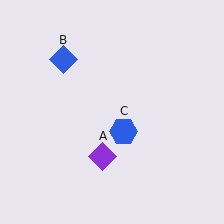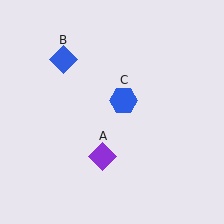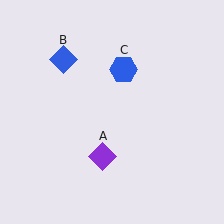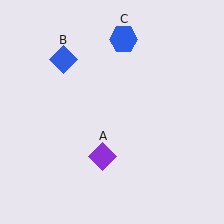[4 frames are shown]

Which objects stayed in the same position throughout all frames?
Purple diamond (object A) and blue diamond (object B) remained stationary.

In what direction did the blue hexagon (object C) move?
The blue hexagon (object C) moved up.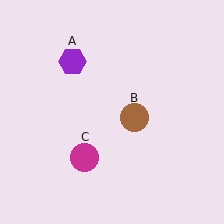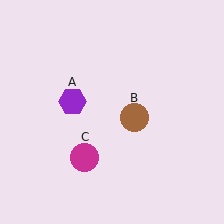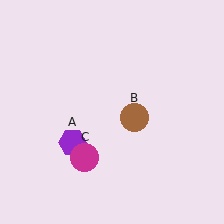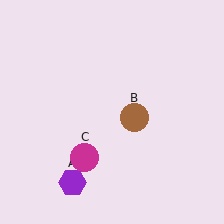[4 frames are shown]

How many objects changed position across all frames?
1 object changed position: purple hexagon (object A).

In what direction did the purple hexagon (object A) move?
The purple hexagon (object A) moved down.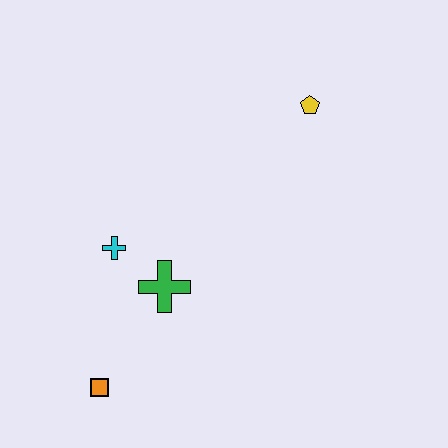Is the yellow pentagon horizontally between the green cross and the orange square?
No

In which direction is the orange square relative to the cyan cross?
The orange square is below the cyan cross.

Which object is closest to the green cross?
The cyan cross is closest to the green cross.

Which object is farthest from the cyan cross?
The yellow pentagon is farthest from the cyan cross.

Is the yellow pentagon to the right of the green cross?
Yes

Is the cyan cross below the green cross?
No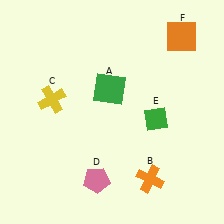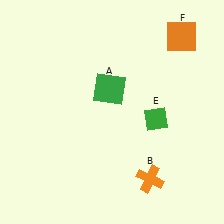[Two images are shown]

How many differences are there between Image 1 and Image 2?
There are 2 differences between the two images.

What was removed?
The pink pentagon (D), the yellow cross (C) were removed in Image 2.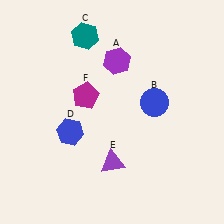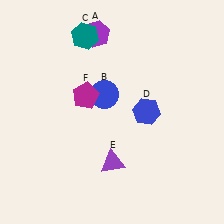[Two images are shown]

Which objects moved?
The objects that moved are: the purple hexagon (A), the blue circle (B), the blue hexagon (D).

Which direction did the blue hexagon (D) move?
The blue hexagon (D) moved right.